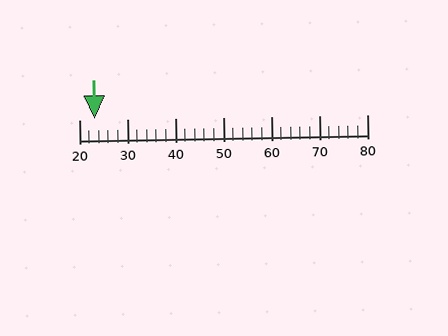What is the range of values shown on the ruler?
The ruler shows values from 20 to 80.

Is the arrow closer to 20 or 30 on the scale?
The arrow is closer to 20.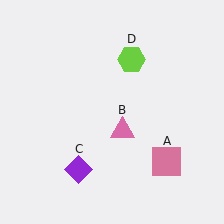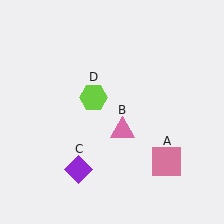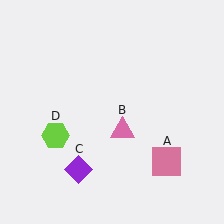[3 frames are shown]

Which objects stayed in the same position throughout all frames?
Pink square (object A) and pink triangle (object B) and purple diamond (object C) remained stationary.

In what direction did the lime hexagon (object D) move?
The lime hexagon (object D) moved down and to the left.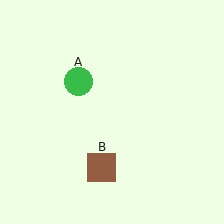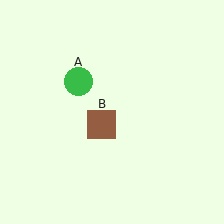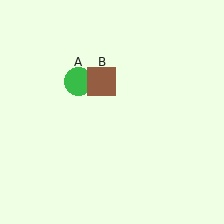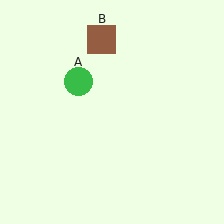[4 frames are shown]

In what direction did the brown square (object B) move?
The brown square (object B) moved up.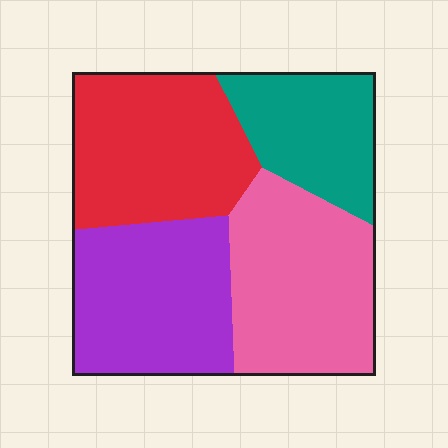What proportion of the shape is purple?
Purple takes up about one quarter (1/4) of the shape.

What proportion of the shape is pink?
Pink covers around 30% of the shape.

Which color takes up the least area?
Teal, at roughly 20%.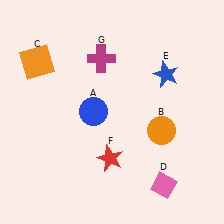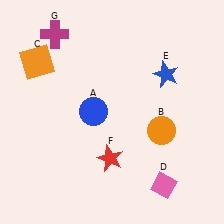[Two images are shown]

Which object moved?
The magenta cross (G) moved left.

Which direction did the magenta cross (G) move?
The magenta cross (G) moved left.